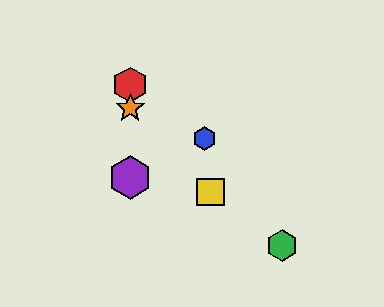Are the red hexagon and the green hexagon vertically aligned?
No, the red hexagon is at x≈130 and the green hexagon is at x≈282.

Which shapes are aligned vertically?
The red hexagon, the purple hexagon, the orange star are aligned vertically.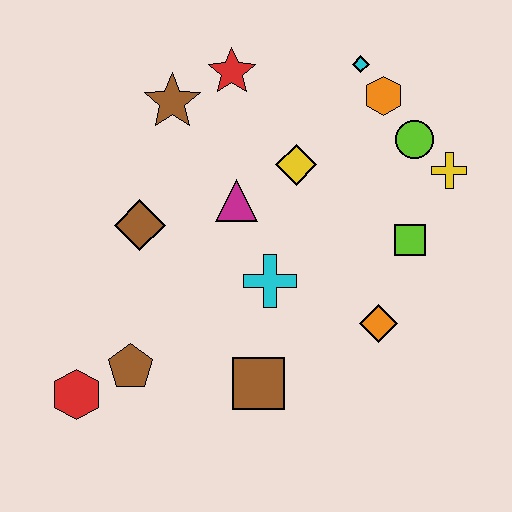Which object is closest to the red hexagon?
The brown pentagon is closest to the red hexagon.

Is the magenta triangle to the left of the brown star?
No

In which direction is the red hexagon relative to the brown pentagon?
The red hexagon is to the left of the brown pentagon.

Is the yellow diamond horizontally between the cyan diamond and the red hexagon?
Yes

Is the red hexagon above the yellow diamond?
No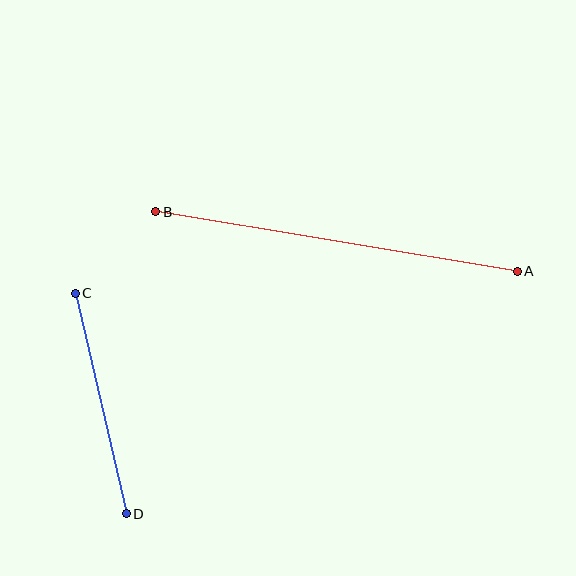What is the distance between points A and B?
The distance is approximately 367 pixels.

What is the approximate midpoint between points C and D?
The midpoint is at approximately (101, 404) pixels.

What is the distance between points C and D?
The distance is approximately 226 pixels.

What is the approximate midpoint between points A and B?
The midpoint is at approximately (336, 241) pixels.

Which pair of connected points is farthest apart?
Points A and B are farthest apart.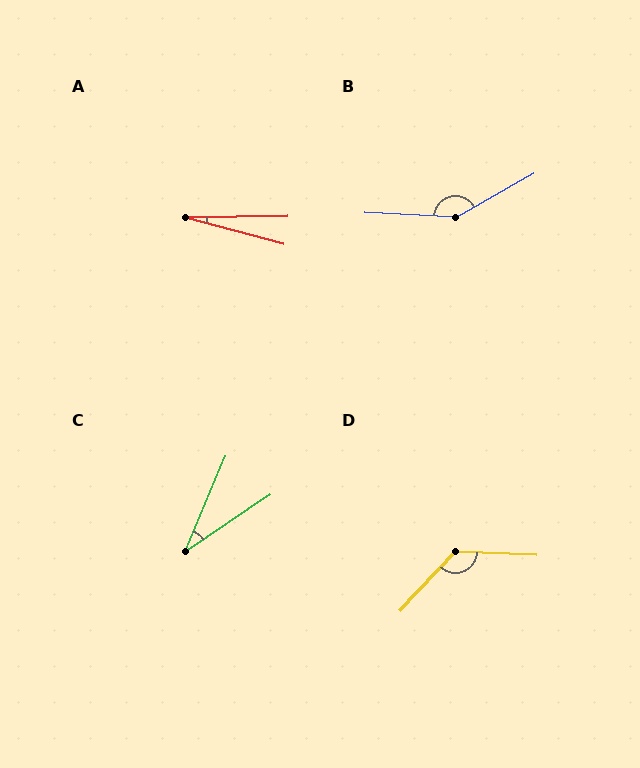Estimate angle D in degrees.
Approximately 131 degrees.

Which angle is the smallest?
A, at approximately 16 degrees.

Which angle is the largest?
B, at approximately 148 degrees.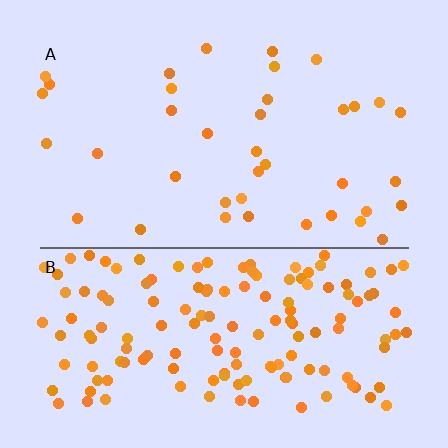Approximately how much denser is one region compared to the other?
Approximately 4.1× — region B over region A.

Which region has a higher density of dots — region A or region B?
B (the bottom).